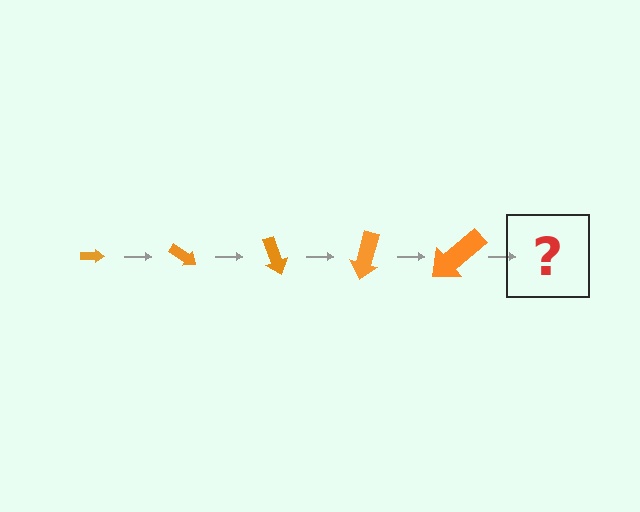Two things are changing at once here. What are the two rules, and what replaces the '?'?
The two rules are that the arrow grows larger each step and it rotates 35 degrees each step. The '?' should be an arrow, larger than the previous one and rotated 175 degrees from the start.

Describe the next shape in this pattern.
It should be an arrow, larger than the previous one and rotated 175 degrees from the start.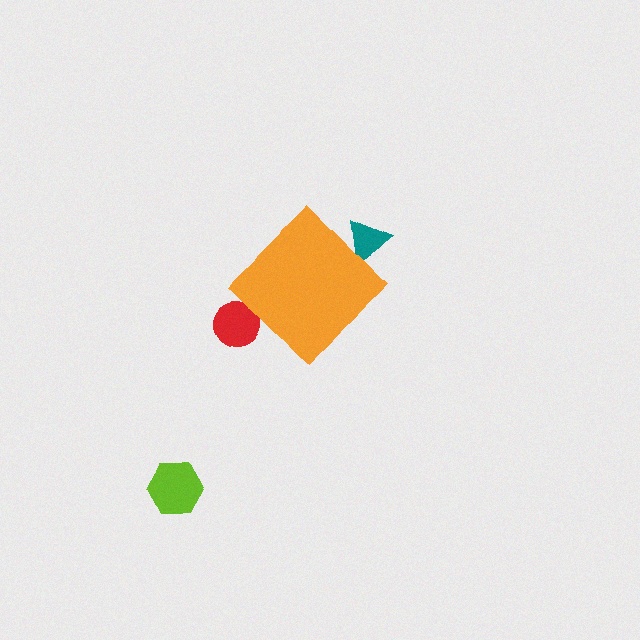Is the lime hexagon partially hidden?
No, the lime hexagon is fully visible.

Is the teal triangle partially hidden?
Yes, the teal triangle is partially hidden behind the orange diamond.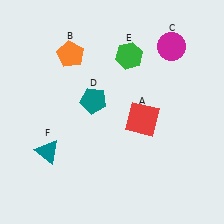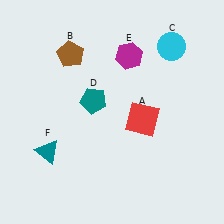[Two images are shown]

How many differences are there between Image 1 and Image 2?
There are 3 differences between the two images.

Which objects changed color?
B changed from orange to brown. C changed from magenta to cyan. E changed from green to magenta.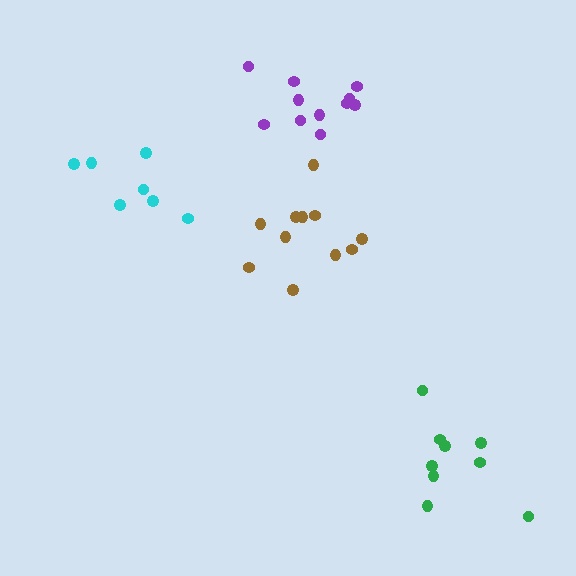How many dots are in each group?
Group 1: 7 dots, Group 2: 9 dots, Group 3: 11 dots, Group 4: 11 dots (38 total).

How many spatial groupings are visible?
There are 4 spatial groupings.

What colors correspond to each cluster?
The clusters are colored: cyan, green, brown, purple.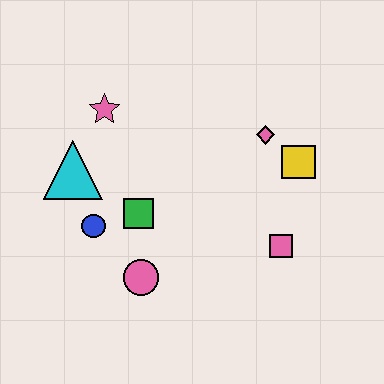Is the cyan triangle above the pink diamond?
No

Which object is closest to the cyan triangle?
The blue circle is closest to the cyan triangle.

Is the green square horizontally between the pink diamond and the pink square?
No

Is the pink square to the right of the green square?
Yes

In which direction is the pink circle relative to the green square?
The pink circle is below the green square.